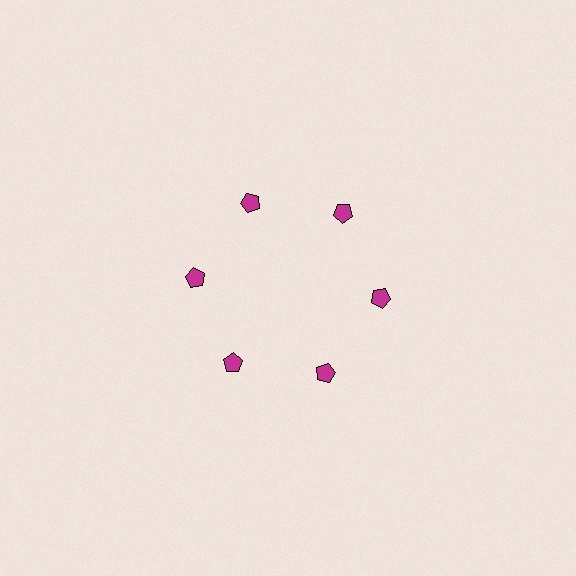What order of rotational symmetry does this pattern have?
This pattern has 6-fold rotational symmetry.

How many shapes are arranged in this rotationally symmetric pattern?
There are 6 shapes, arranged in 6 groups of 1.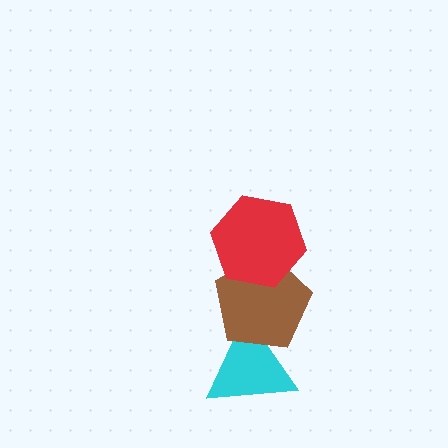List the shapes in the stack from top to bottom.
From top to bottom: the red hexagon, the brown pentagon, the cyan triangle.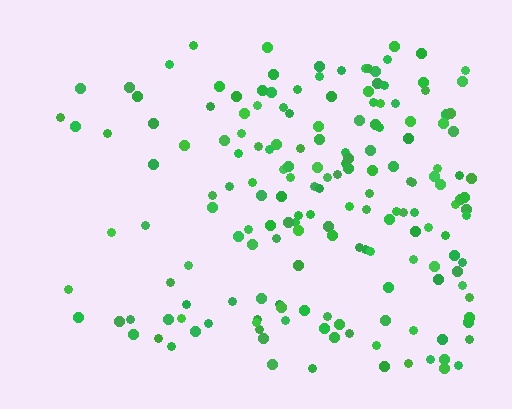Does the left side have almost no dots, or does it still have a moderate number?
Still a moderate number, just noticeably fewer than the right.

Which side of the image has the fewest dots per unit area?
The left.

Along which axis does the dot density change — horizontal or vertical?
Horizontal.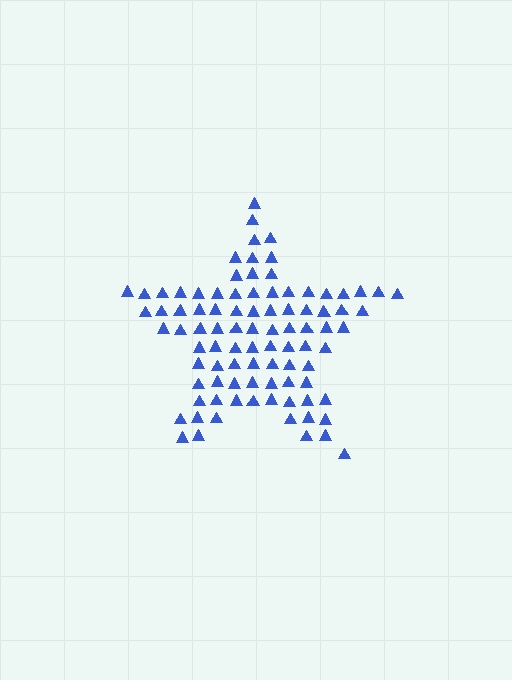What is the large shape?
The large shape is a star.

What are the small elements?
The small elements are triangles.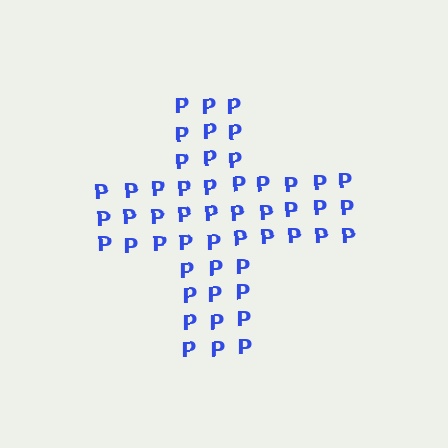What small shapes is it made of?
It is made of small letter P's.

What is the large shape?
The large shape is a cross.